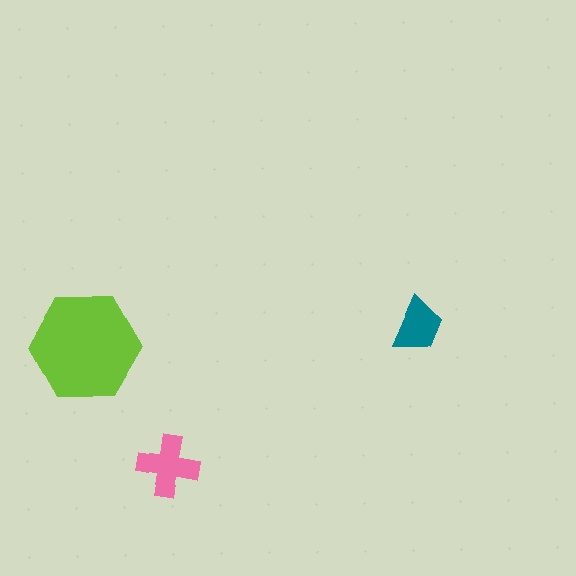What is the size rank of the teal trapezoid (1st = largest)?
3rd.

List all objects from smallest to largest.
The teal trapezoid, the pink cross, the lime hexagon.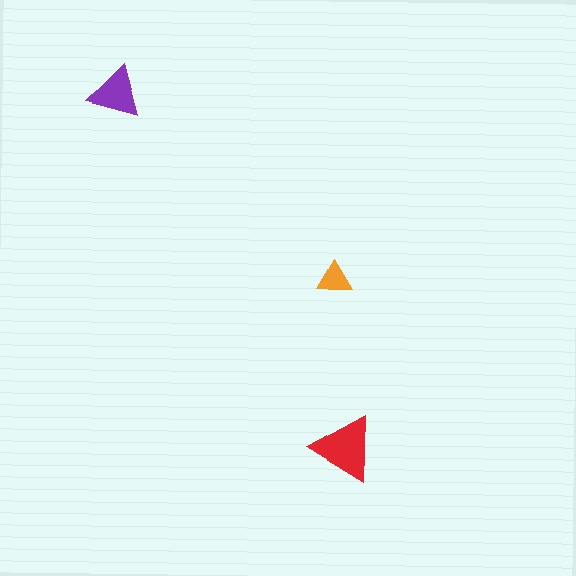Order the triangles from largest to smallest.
the red one, the purple one, the orange one.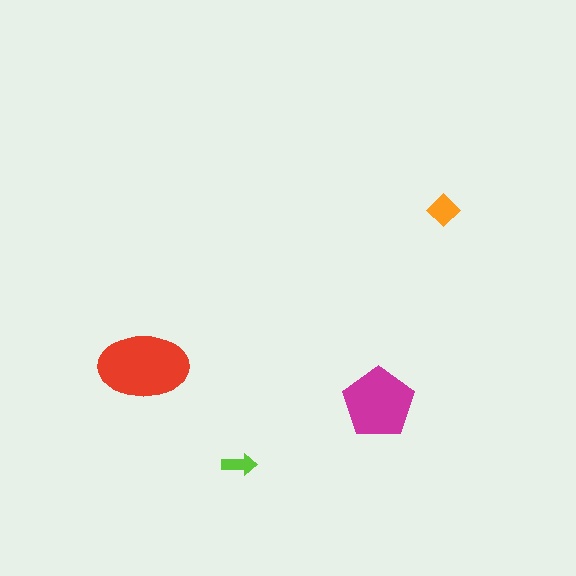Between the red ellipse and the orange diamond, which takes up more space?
The red ellipse.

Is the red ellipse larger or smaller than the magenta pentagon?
Larger.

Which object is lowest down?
The lime arrow is bottommost.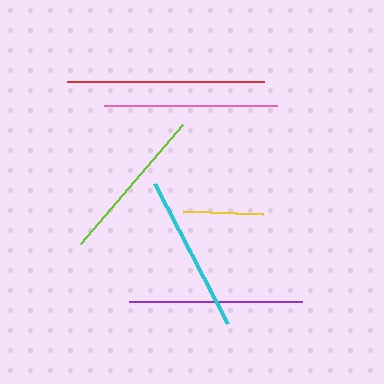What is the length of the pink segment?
The pink segment is approximately 173 pixels long.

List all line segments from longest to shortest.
From longest to shortest: red, purple, pink, cyan, lime, yellow.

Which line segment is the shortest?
The yellow line is the shortest at approximately 79 pixels.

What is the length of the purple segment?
The purple segment is approximately 174 pixels long.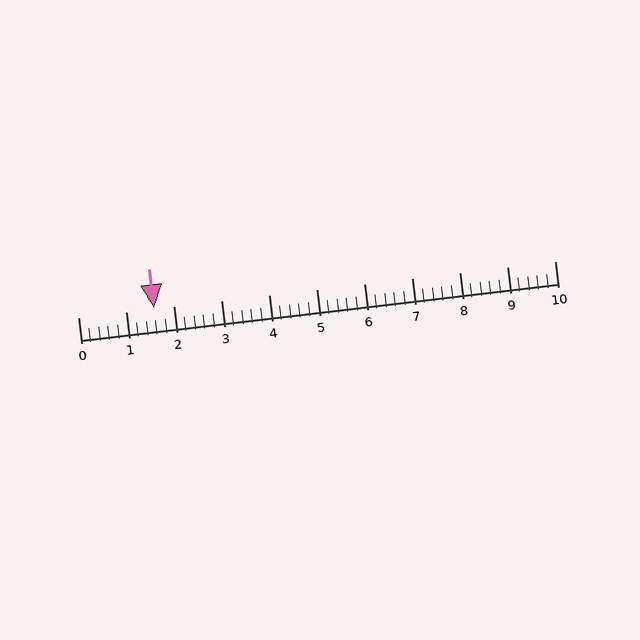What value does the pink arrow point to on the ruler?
The pink arrow points to approximately 1.6.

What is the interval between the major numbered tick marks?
The major tick marks are spaced 1 units apart.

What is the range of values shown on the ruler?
The ruler shows values from 0 to 10.